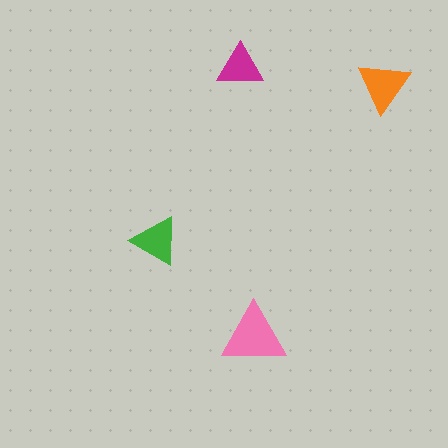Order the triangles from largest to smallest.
the pink one, the orange one, the green one, the magenta one.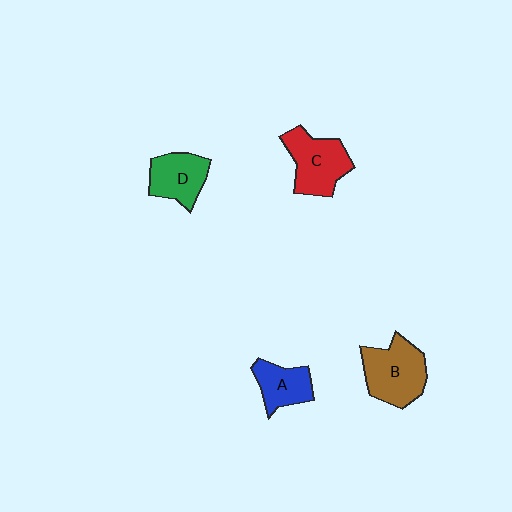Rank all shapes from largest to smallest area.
From largest to smallest: B (brown), C (red), D (green), A (blue).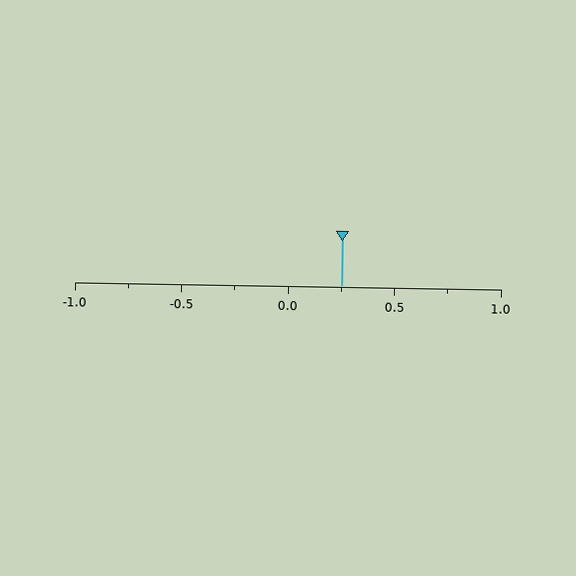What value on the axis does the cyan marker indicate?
The marker indicates approximately 0.25.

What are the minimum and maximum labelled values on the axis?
The axis runs from -1.0 to 1.0.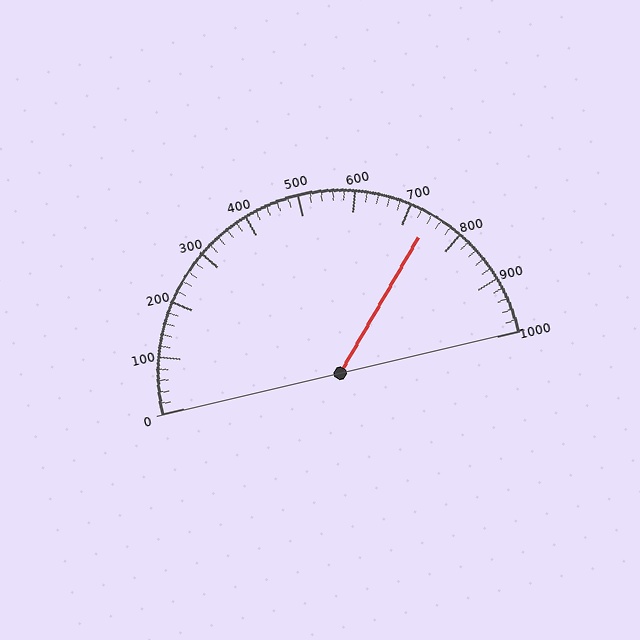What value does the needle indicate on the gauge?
The needle indicates approximately 740.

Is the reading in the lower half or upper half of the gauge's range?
The reading is in the upper half of the range (0 to 1000).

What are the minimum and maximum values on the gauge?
The gauge ranges from 0 to 1000.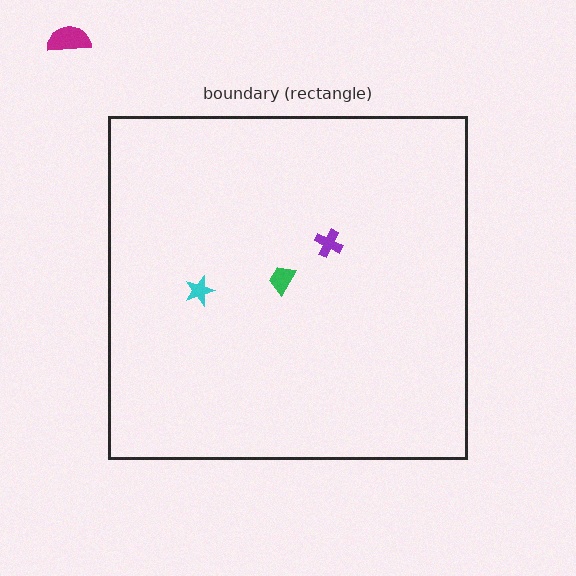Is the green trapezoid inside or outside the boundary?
Inside.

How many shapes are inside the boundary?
3 inside, 1 outside.